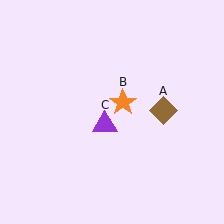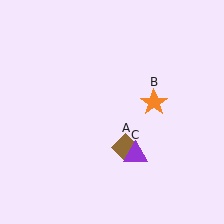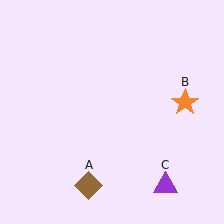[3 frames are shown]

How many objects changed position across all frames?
3 objects changed position: brown diamond (object A), orange star (object B), purple triangle (object C).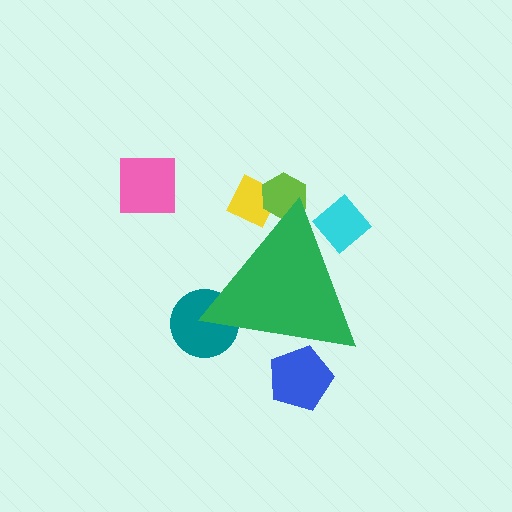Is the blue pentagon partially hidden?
Yes, the blue pentagon is partially hidden behind the green triangle.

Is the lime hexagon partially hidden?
Yes, the lime hexagon is partially hidden behind the green triangle.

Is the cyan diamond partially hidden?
Yes, the cyan diamond is partially hidden behind the green triangle.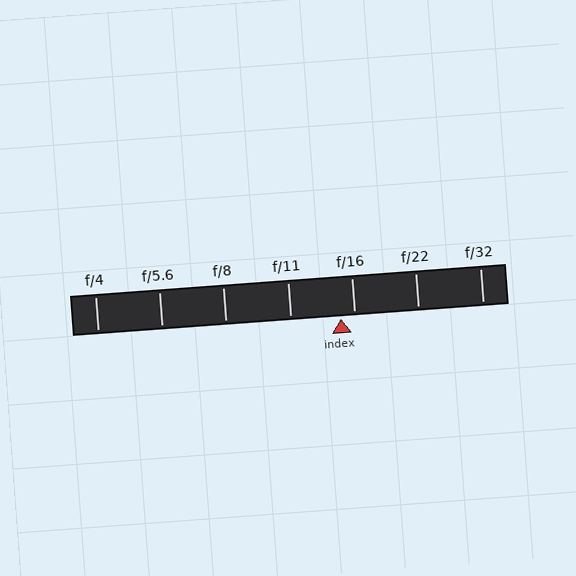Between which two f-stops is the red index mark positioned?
The index mark is between f/11 and f/16.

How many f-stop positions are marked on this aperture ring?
There are 7 f-stop positions marked.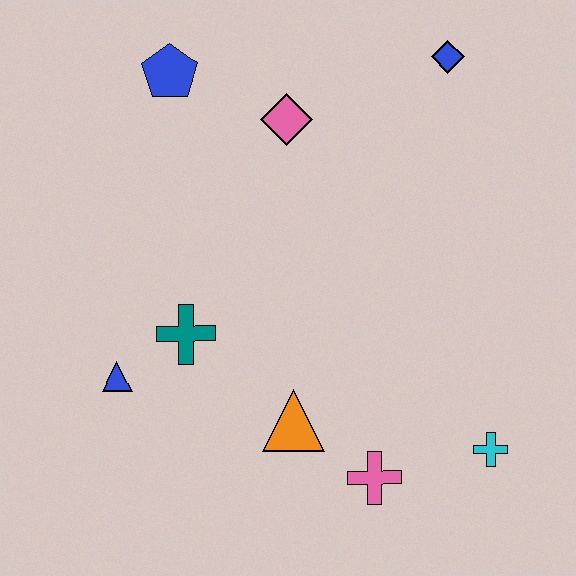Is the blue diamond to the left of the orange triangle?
No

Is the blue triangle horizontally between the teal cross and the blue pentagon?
No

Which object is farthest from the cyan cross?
The blue pentagon is farthest from the cyan cross.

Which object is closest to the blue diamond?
The pink diamond is closest to the blue diamond.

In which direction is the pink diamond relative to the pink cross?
The pink diamond is above the pink cross.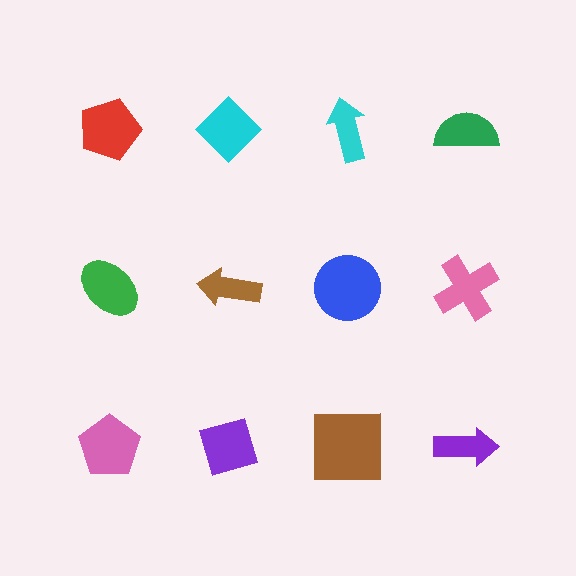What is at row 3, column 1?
A pink pentagon.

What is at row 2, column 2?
A brown arrow.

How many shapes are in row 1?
4 shapes.